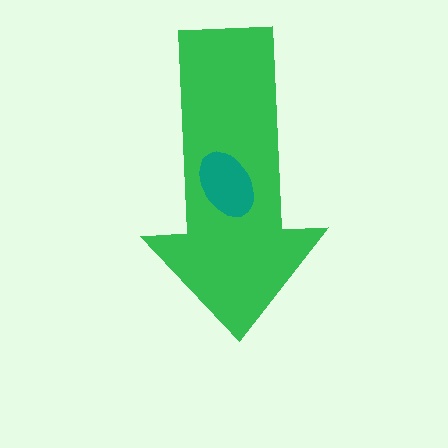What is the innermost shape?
The teal ellipse.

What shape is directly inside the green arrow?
The teal ellipse.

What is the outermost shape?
The green arrow.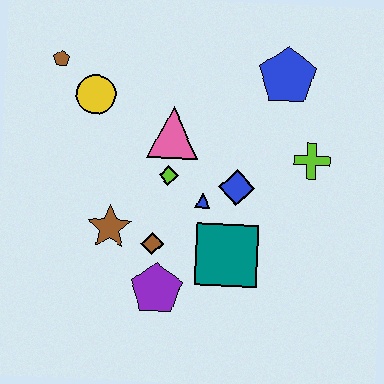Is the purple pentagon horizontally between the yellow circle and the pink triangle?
Yes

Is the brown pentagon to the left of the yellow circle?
Yes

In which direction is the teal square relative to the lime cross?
The teal square is below the lime cross.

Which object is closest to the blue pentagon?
The lime cross is closest to the blue pentagon.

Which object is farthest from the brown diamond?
The blue pentagon is farthest from the brown diamond.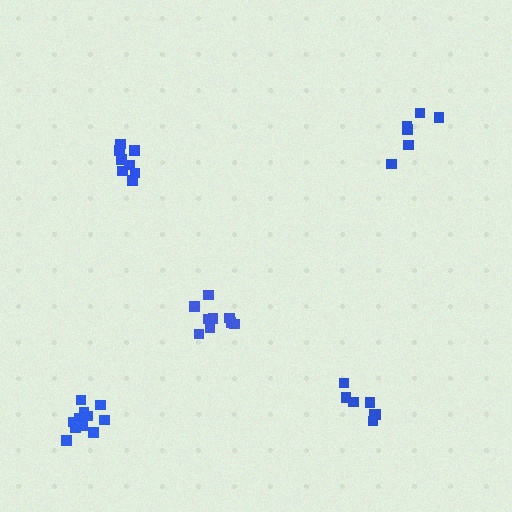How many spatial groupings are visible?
There are 5 spatial groupings.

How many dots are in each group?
Group 1: 9 dots, Group 2: 7 dots, Group 3: 6 dots, Group 4: 8 dots, Group 5: 11 dots (41 total).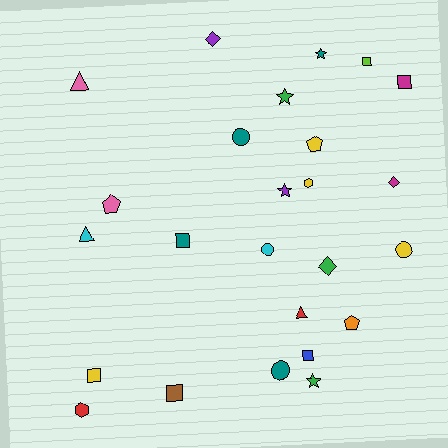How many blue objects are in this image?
There is 1 blue object.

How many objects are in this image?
There are 25 objects.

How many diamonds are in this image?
There are 3 diamonds.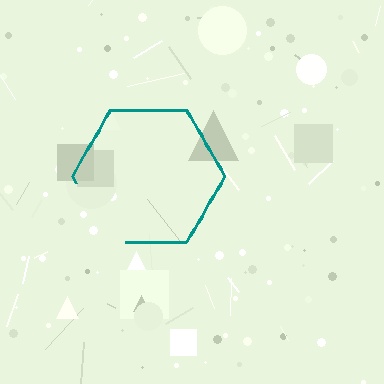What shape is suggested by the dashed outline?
The dashed outline suggests a hexagon.